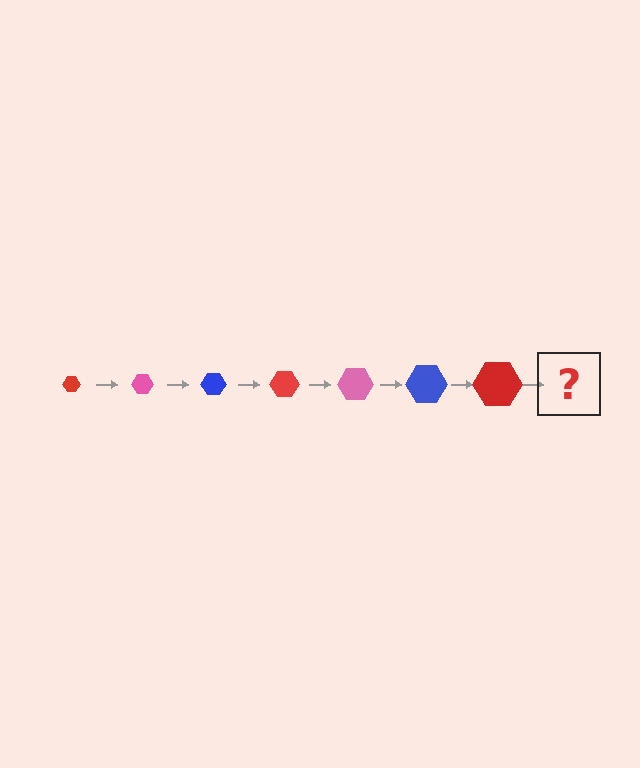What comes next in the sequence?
The next element should be a pink hexagon, larger than the previous one.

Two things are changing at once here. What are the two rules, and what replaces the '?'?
The two rules are that the hexagon grows larger each step and the color cycles through red, pink, and blue. The '?' should be a pink hexagon, larger than the previous one.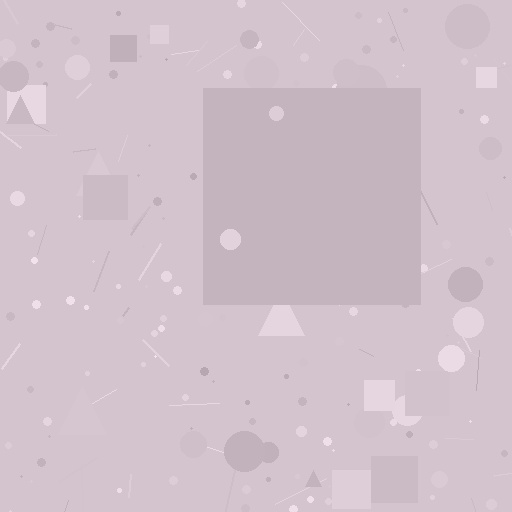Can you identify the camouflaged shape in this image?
The camouflaged shape is a square.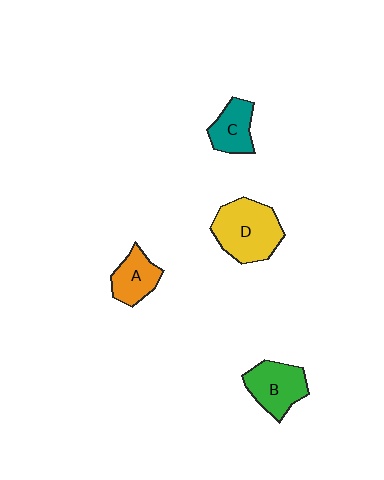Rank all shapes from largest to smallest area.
From largest to smallest: D (yellow), B (green), A (orange), C (teal).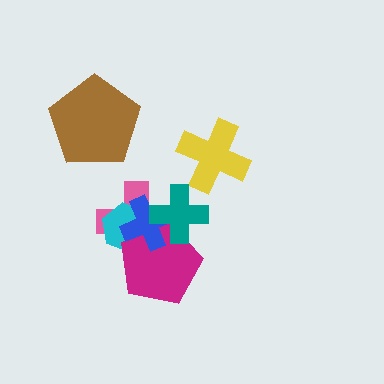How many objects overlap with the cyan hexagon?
3 objects overlap with the cyan hexagon.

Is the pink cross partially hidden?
Yes, it is partially covered by another shape.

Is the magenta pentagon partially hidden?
Yes, it is partially covered by another shape.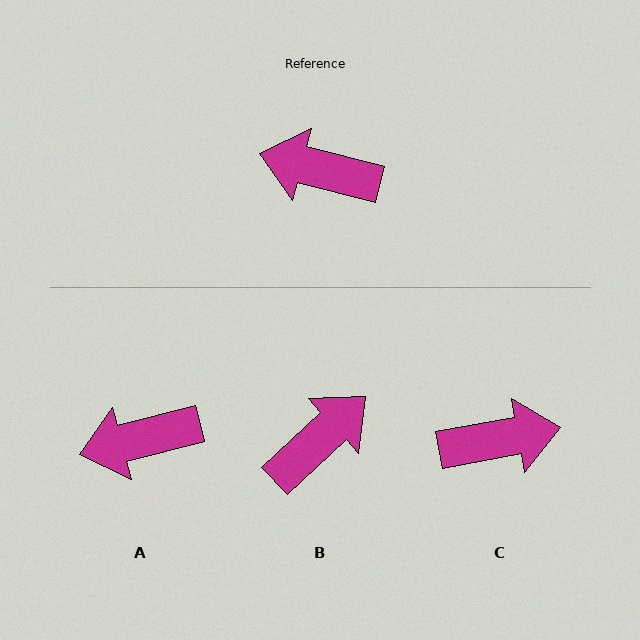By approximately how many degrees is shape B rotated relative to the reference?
Approximately 123 degrees clockwise.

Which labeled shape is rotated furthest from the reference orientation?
C, about 155 degrees away.